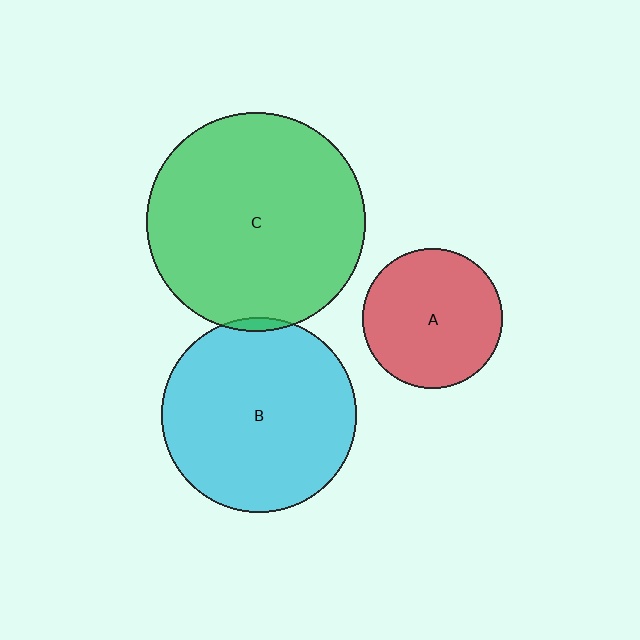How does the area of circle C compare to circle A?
Approximately 2.5 times.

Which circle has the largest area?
Circle C (green).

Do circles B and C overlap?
Yes.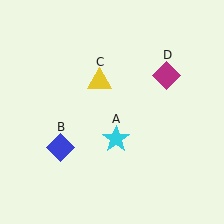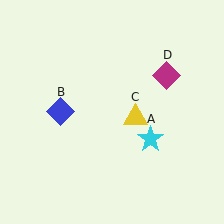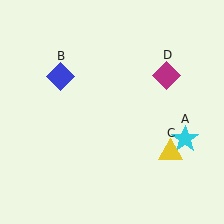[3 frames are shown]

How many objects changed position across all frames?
3 objects changed position: cyan star (object A), blue diamond (object B), yellow triangle (object C).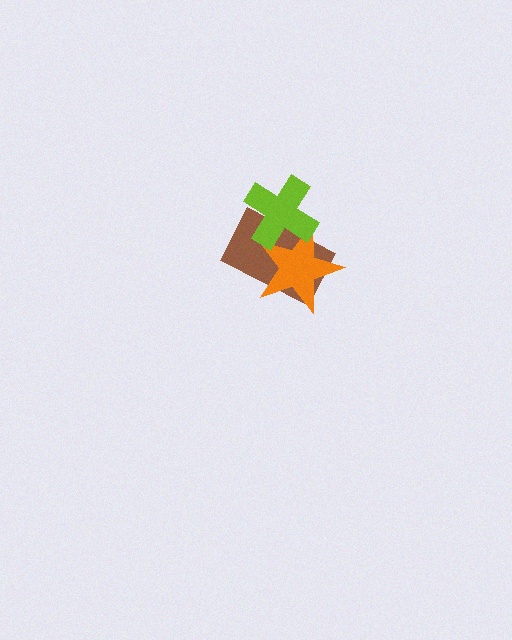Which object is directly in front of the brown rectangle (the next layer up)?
The orange star is directly in front of the brown rectangle.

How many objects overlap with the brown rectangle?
2 objects overlap with the brown rectangle.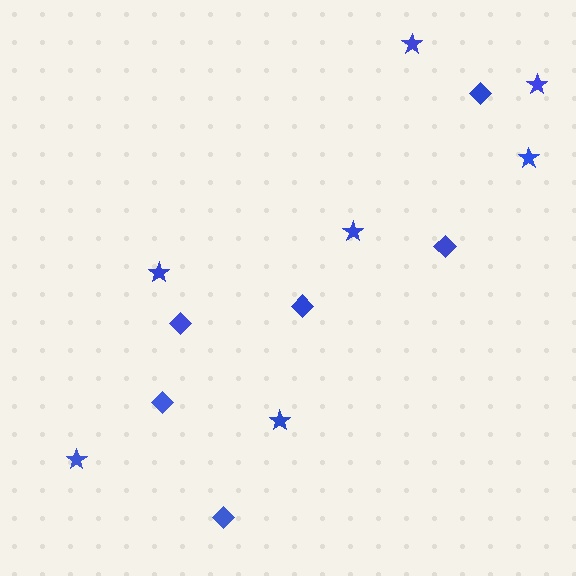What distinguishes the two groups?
There are 2 groups: one group of diamonds (6) and one group of stars (7).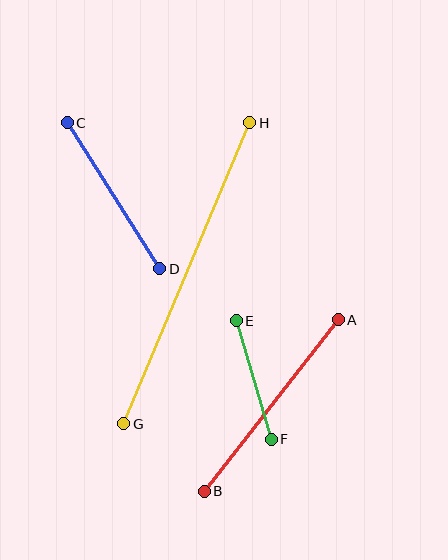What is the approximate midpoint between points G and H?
The midpoint is at approximately (187, 273) pixels.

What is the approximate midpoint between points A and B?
The midpoint is at approximately (271, 406) pixels.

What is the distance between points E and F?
The distance is approximately 124 pixels.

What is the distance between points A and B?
The distance is approximately 218 pixels.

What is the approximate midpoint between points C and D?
The midpoint is at approximately (113, 196) pixels.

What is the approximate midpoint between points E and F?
The midpoint is at approximately (254, 380) pixels.